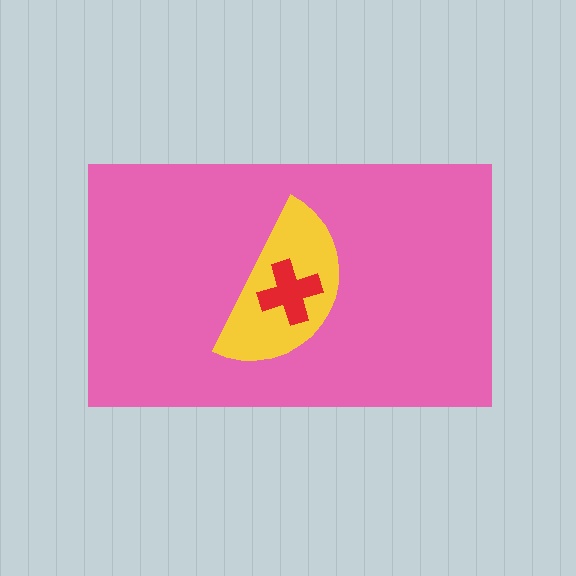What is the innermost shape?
The red cross.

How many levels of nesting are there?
3.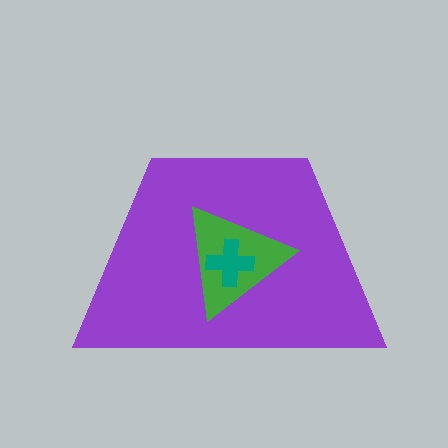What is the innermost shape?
The teal cross.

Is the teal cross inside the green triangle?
Yes.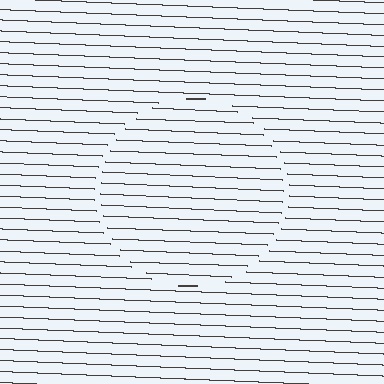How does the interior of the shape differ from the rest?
The interior of the shape contains the same grating, shifted by half a period — the contour is defined by the phase discontinuity where line-ends from the inner and outer gratings abut.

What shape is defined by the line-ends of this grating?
An illusory circle. The interior of the shape contains the same grating, shifted by half a period — the contour is defined by the phase discontinuity where line-ends from the inner and outer gratings abut.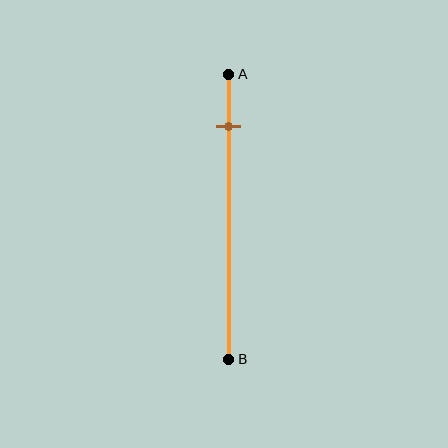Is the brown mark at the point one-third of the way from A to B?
No, the mark is at about 20% from A, not at the 33% one-third point.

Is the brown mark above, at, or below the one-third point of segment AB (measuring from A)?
The brown mark is above the one-third point of segment AB.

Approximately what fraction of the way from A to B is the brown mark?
The brown mark is approximately 20% of the way from A to B.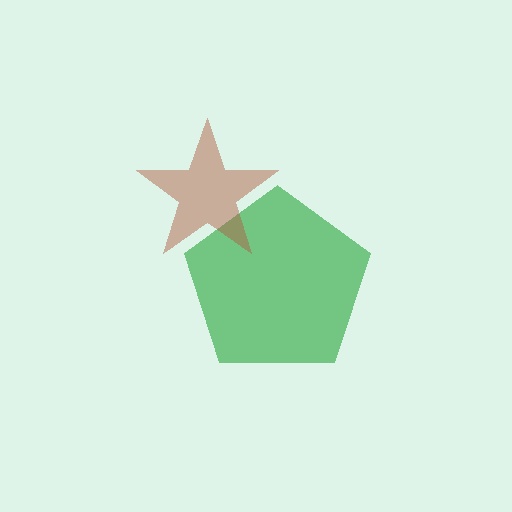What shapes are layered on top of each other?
The layered shapes are: a green pentagon, a brown star.